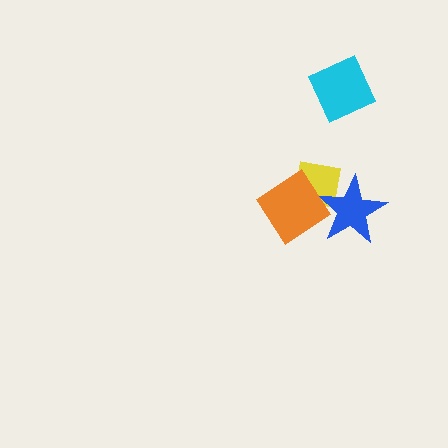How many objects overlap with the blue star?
2 objects overlap with the blue star.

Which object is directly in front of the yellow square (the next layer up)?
The blue star is directly in front of the yellow square.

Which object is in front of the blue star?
The orange diamond is in front of the blue star.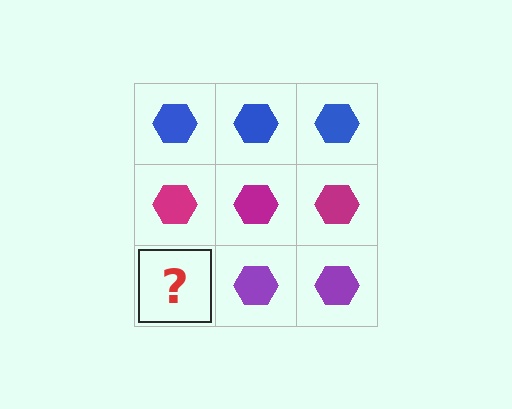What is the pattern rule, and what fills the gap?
The rule is that each row has a consistent color. The gap should be filled with a purple hexagon.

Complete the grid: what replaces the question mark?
The question mark should be replaced with a purple hexagon.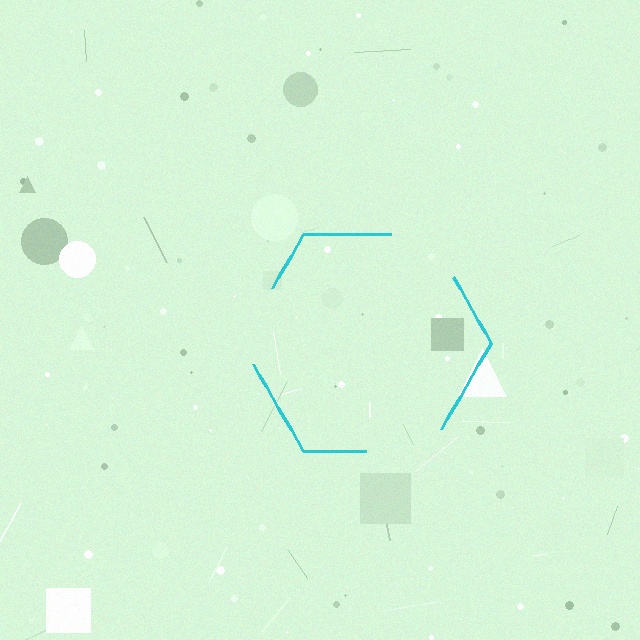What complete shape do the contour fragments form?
The contour fragments form a hexagon.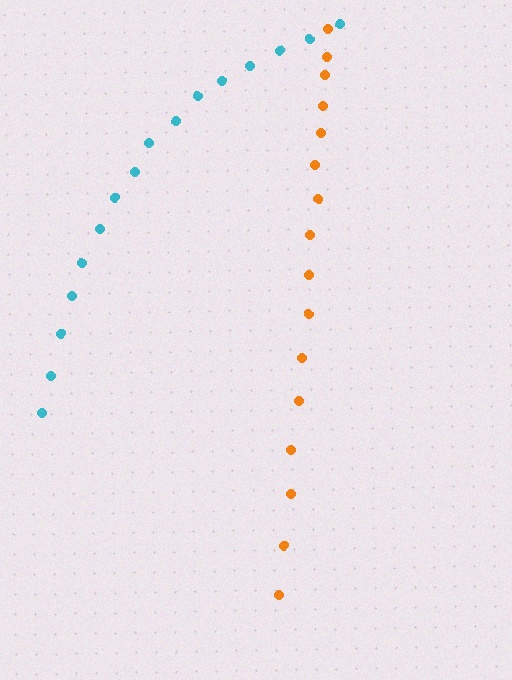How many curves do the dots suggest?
There are 2 distinct paths.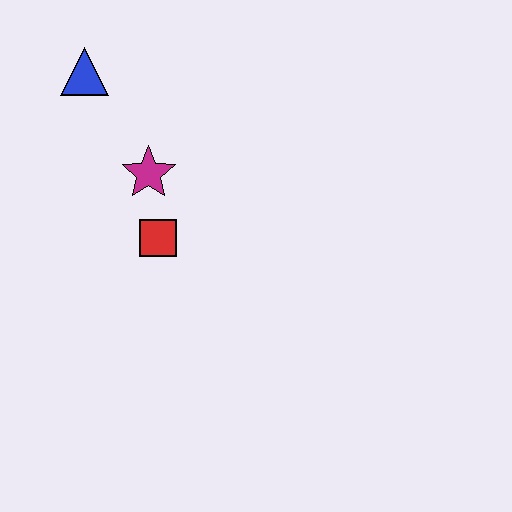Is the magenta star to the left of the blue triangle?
No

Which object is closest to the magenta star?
The red square is closest to the magenta star.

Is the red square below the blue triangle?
Yes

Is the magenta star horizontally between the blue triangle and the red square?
Yes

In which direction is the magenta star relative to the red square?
The magenta star is above the red square.